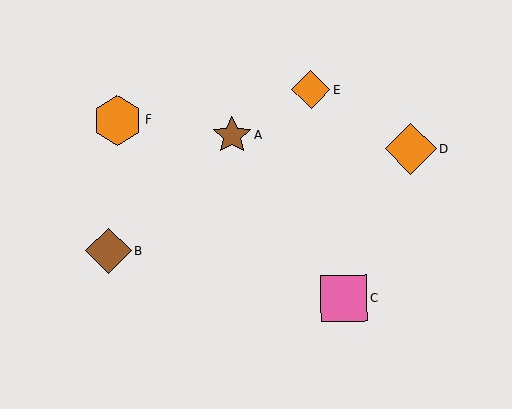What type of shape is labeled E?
Shape E is an orange diamond.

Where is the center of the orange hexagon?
The center of the orange hexagon is at (117, 120).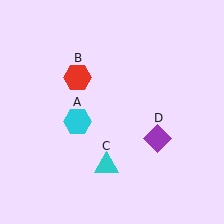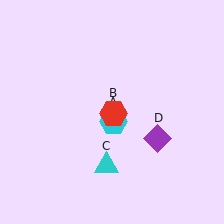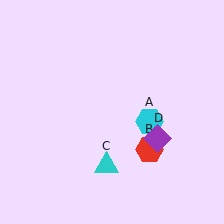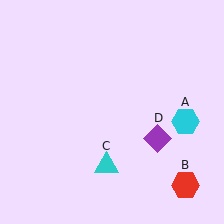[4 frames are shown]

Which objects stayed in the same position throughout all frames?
Cyan triangle (object C) and purple diamond (object D) remained stationary.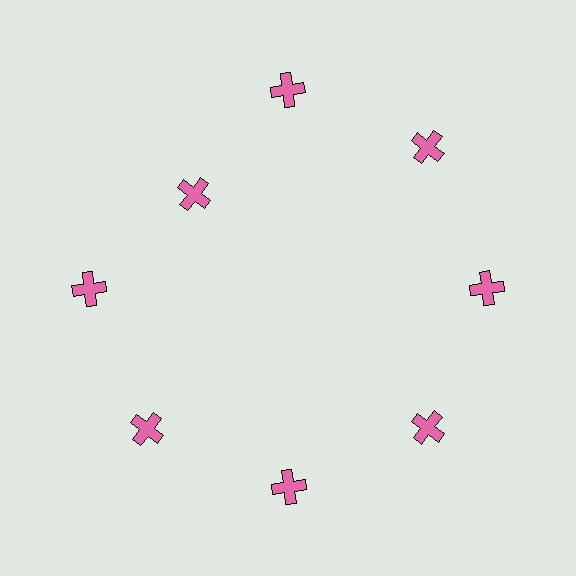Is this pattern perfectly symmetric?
No. The 8 pink crosses are arranged in a ring, but one element near the 10 o'clock position is pulled inward toward the center, breaking the 8-fold rotational symmetry.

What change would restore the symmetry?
The symmetry would be restored by moving it outward, back onto the ring so that all 8 crosses sit at equal angles and equal distance from the center.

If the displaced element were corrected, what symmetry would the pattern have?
It would have 8-fold rotational symmetry — the pattern would map onto itself every 45 degrees.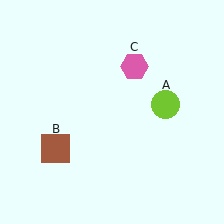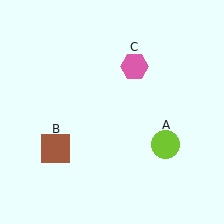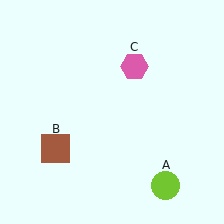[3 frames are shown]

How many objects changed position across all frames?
1 object changed position: lime circle (object A).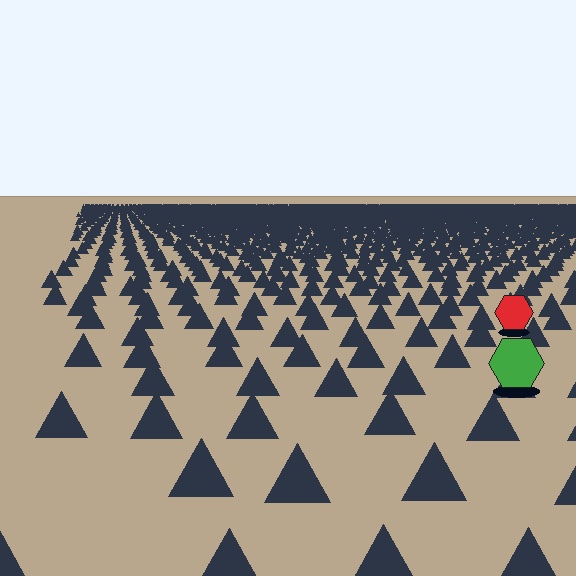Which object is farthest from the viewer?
The red hexagon is farthest from the viewer. It appears smaller and the ground texture around it is denser.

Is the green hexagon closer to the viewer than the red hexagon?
Yes. The green hexagon is closer — you can tell from the texture gradient: the ground texture is coarser near it.